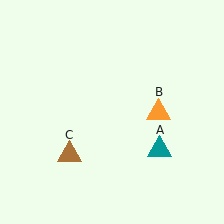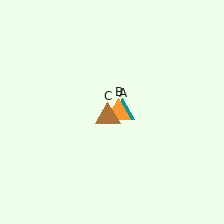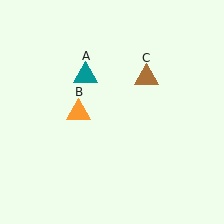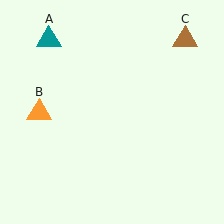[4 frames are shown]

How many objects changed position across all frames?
3 objects changed position: teal triangle (object A), orange triangle (object B), brown triangle (object C).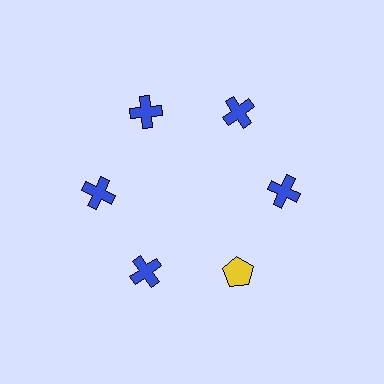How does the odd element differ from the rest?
It differs in both color (yellow instead of blue) and shape (pentagon instead of cross).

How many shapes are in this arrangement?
There are 6 shapes arranged in a ring pattern.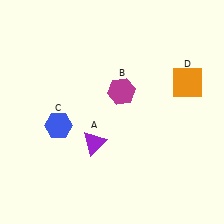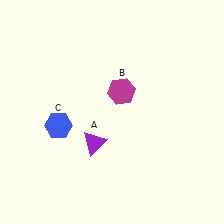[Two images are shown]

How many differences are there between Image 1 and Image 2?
There is 1 difference between the two images.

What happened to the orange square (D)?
The orange square (D) was removed in Image 2. It was in the top-right area of Image 1.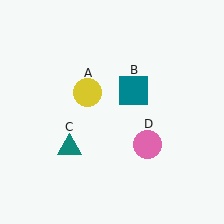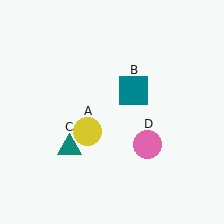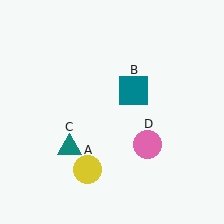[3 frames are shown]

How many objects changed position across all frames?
1 object changed position: yellow circle (object A).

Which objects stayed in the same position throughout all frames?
Teal square (object B) and teal triangle (object C) and pink circle (object D) remained stationary.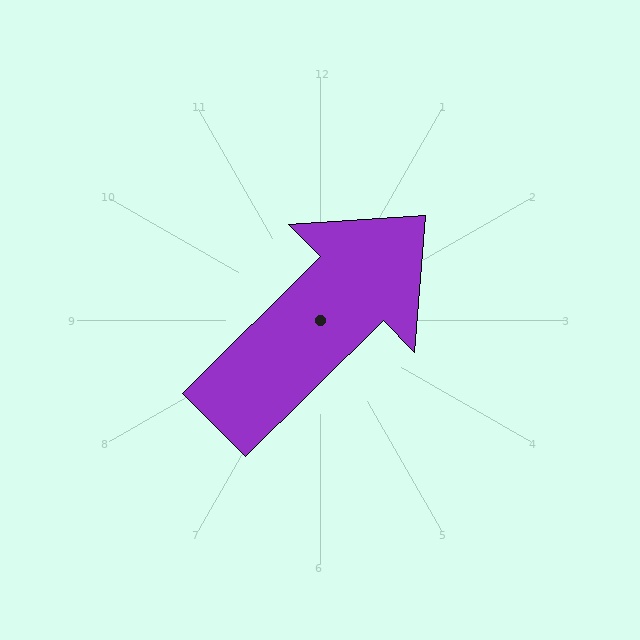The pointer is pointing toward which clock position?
Roughly 2 o'clock.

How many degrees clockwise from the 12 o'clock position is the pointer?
Approximately 45 degrees.